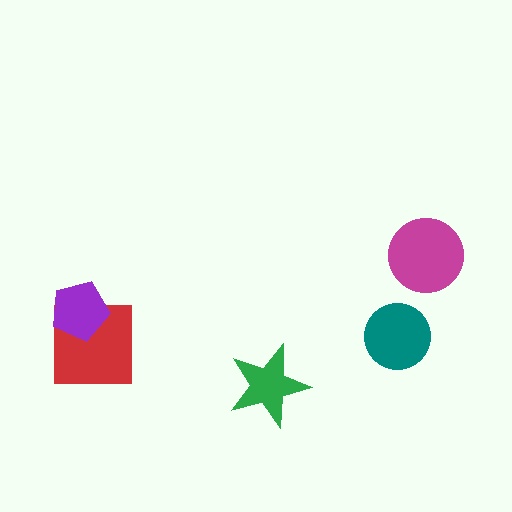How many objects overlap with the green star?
0 objects overlap with the green star.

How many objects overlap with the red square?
1 object overlaps with the red square.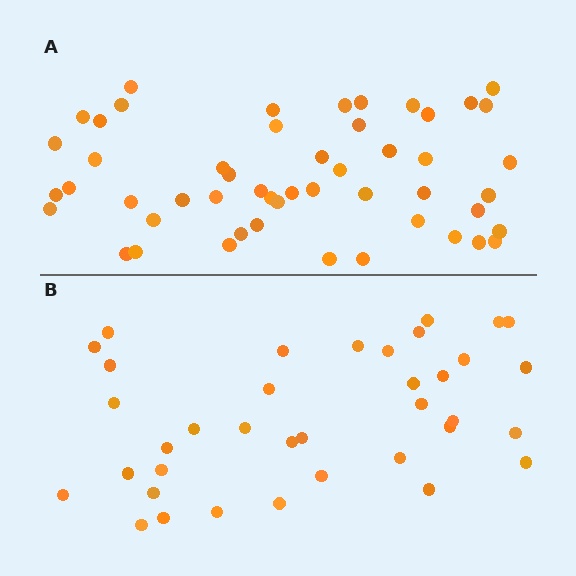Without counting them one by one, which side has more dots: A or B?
Region A (the top region) has more dots.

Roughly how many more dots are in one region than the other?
Region A has approximately 15 more dots than region B.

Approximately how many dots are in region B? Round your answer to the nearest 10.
About 40 dots. (The exact count is 37, which rounds to 40.)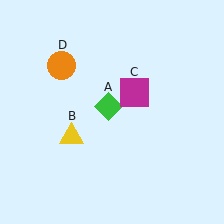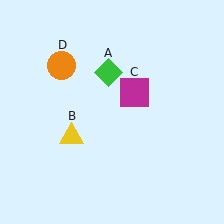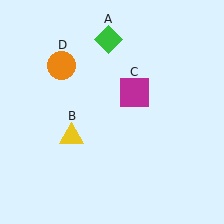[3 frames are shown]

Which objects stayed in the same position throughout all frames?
Yellow triangle (object B) and magenta square (object C) and orange circle (object D) remained stationary.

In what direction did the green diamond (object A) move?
The green diamond (object A) moved up.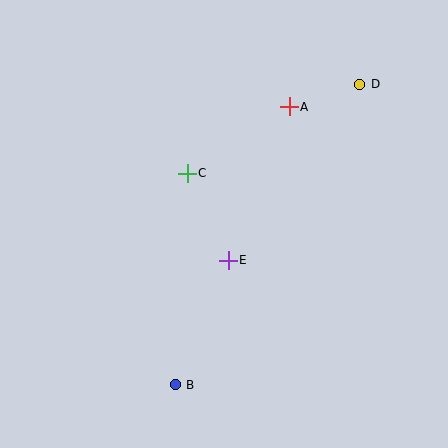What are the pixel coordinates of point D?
Point D is at (360, 84).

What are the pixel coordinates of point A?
Point A is at (289, 107).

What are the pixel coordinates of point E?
Point E is at (228, 260).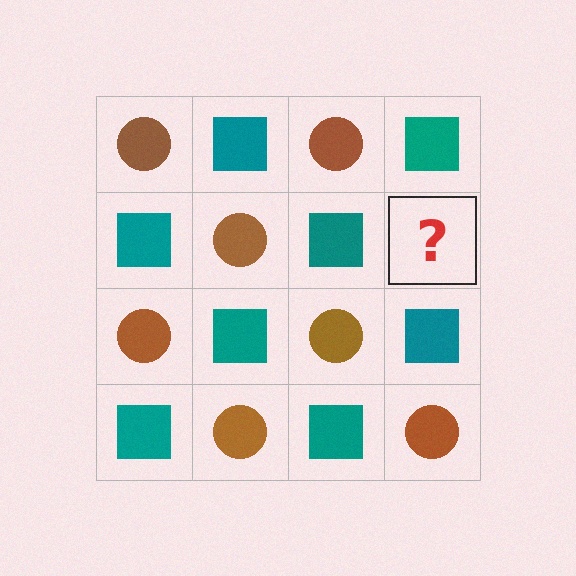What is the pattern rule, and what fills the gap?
The rule is that it alternates brown circle and teal square in a checkerboard pattern. The gap should be filled with a brown circle.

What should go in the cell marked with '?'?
The missing cell should contain a brown circle.